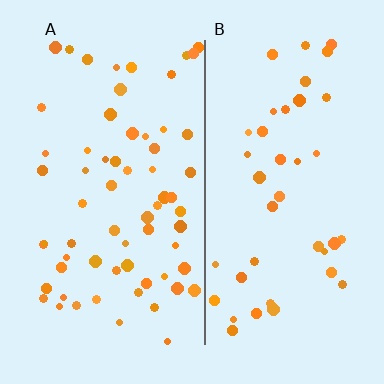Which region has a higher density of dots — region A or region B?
A (the left).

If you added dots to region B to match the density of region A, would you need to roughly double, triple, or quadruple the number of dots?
Approximately double.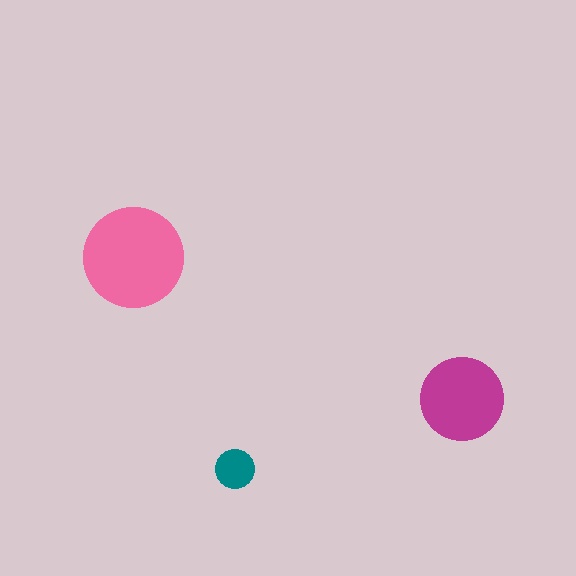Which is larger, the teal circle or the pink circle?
The pink one.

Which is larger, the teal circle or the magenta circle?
The magenta one.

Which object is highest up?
The pink circle is topmost.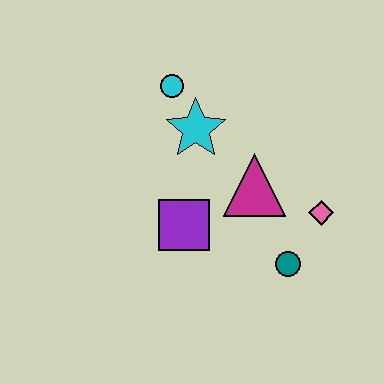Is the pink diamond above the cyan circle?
No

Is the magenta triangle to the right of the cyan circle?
Yes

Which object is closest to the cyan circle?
The cyan star is closest to the cyan circle.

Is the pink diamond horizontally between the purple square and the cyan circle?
No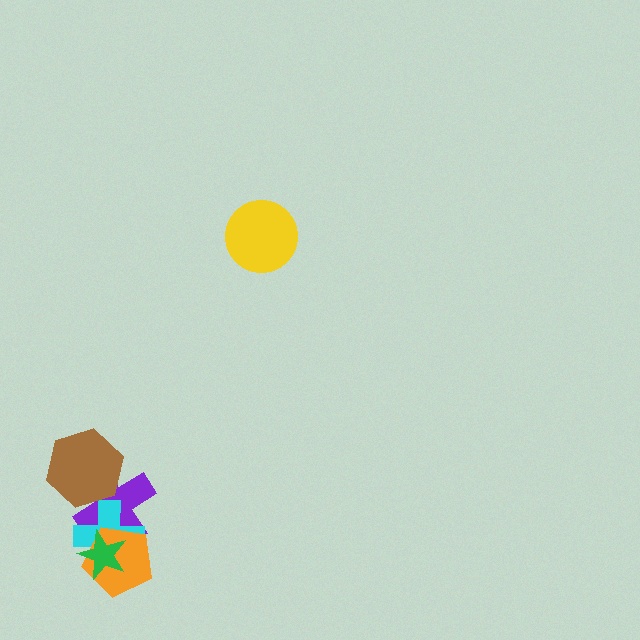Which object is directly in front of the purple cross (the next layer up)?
The cyan cross is directly in front of the purple cross.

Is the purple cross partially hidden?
Yes, it is partially covered by another shape.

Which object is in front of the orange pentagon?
The green star is in front of the orange pentagon.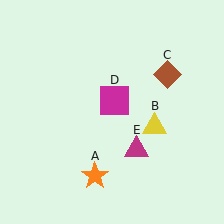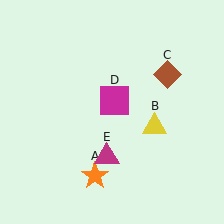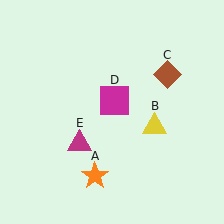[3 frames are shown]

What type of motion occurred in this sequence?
The magenta triangle (object E) rotated clockwise around the center of the scene.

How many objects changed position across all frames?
1 object changed position: magenta triangle (object E).